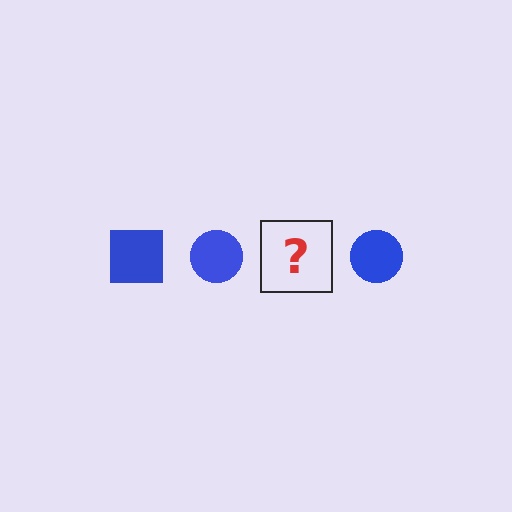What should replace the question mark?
The question mark should be replaced with a blue square.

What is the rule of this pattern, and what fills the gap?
The rule is that the pattern cycles through square, circle shapes in blue. The gap should be filled with a blue square.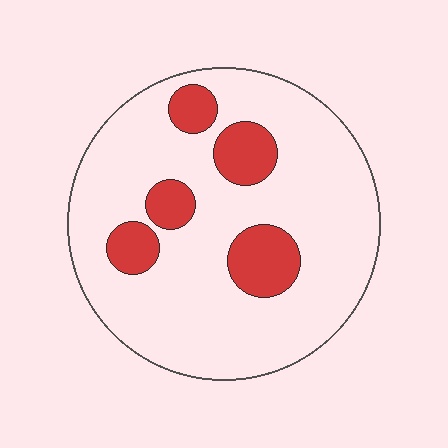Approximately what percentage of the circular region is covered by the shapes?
Approximately 20%.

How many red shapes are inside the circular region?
5.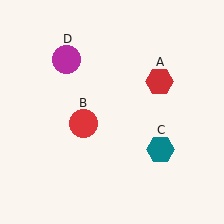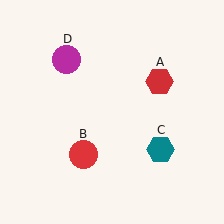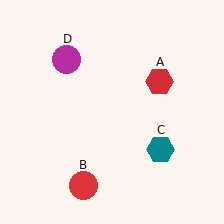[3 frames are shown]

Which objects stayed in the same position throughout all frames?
Red hexagon (object A) and teal hexagon (object C) and magenta circle (object D) remained stationary.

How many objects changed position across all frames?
1 object changed position: red circle (object B).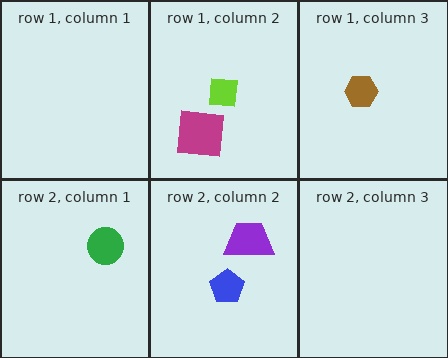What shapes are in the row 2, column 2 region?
The purple trapezoid, the blue pentagon.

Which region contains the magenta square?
The row 1, column 2 region.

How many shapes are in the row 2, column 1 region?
1.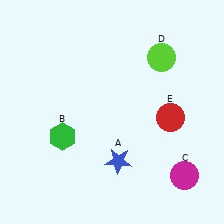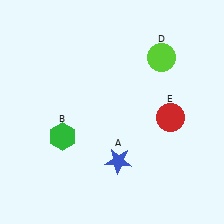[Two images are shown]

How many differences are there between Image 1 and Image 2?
There is 1 difference between the two images.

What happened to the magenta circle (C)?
The magenta circle (C) was removed in Image 2. It was in the bottom-right area of Image 1.